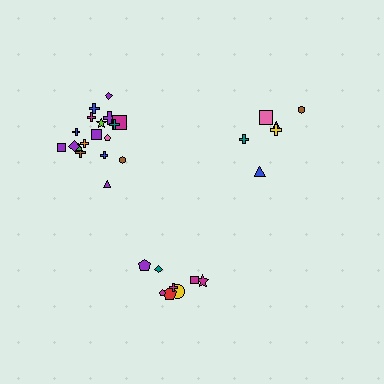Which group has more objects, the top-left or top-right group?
The top-left group.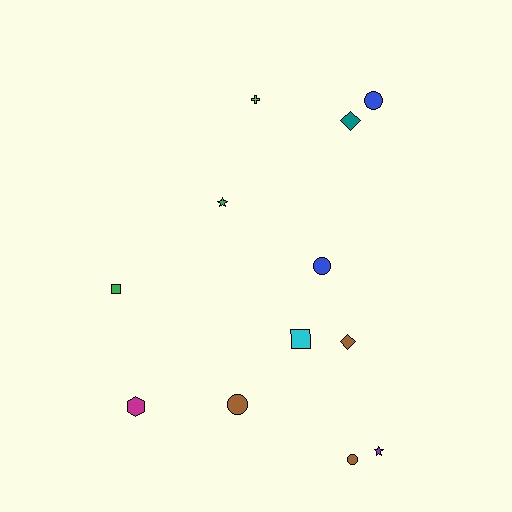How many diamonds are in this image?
There are 2 diamonds.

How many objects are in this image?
There are 12 objects.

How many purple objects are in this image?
There is 1 purple object.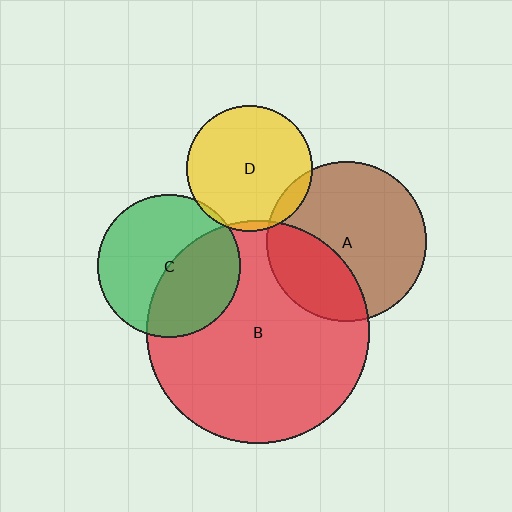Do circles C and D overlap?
Yes.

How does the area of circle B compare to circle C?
Approximately 2.4 times.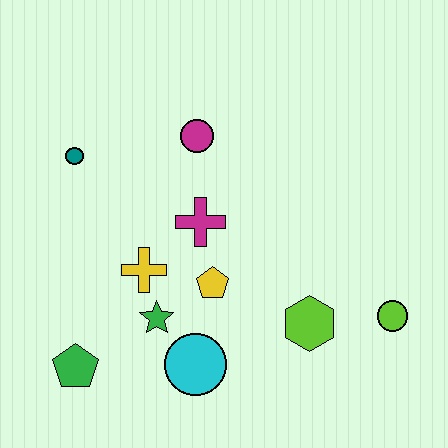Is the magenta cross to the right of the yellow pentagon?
No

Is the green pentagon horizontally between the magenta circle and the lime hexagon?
No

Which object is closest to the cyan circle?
The green star is closest to the cyan circle.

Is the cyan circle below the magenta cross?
Yes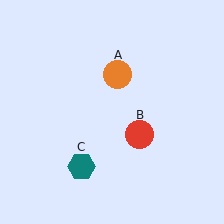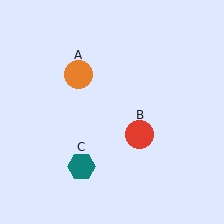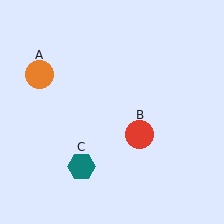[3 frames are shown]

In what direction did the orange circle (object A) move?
The orange circle (object A) moved left.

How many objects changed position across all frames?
1 object changed position: orange circle (object A).